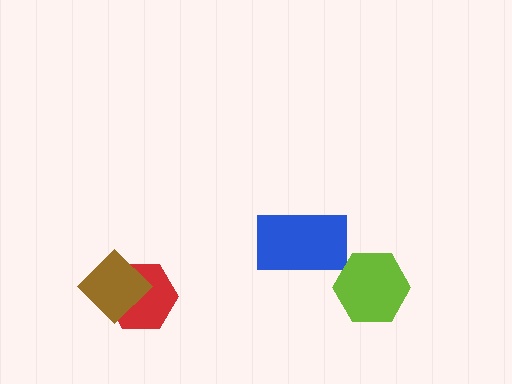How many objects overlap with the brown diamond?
1 object overlaps with the brown diamond.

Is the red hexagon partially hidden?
Yes, it is partially covered by another shape.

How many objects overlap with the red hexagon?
1 object overlaps with the red hexagon.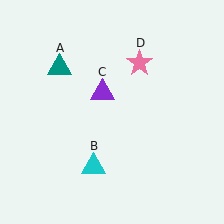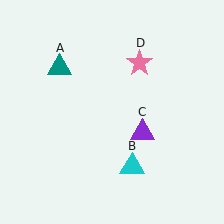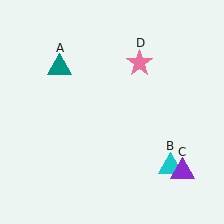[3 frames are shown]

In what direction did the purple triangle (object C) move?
The purple triangle (object C) moved down and to the right.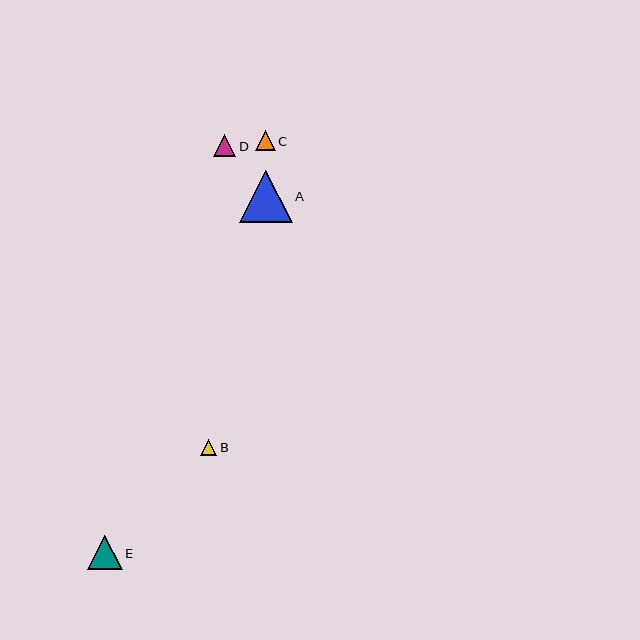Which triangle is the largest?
Triangle A is the largest with a size of approximately 52 pixels.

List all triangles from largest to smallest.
From largest to smallest: A, E, D, C, B.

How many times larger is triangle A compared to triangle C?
Triangle A is approximately 2.6 times the size of triangle C.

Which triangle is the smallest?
Triangle B is the smallest with a size of approximately 16 pixels.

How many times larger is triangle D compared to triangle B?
Triangle D is approximately 1.4 times the size of triangle B.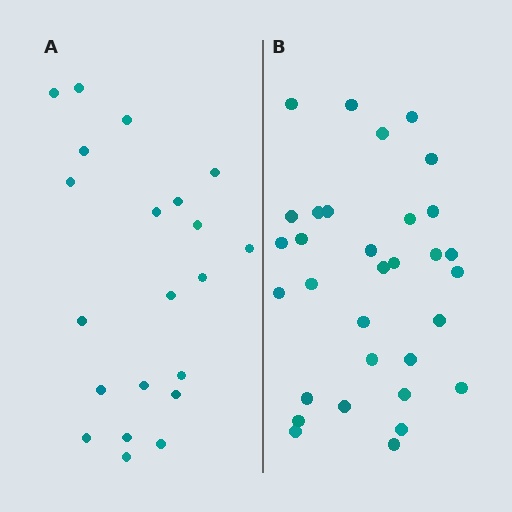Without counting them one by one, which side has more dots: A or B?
Region B (the right region) has more dots.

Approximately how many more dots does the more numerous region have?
Region B has roughly 12 or so more dots than region A.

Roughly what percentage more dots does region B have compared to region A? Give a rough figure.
About 50% more.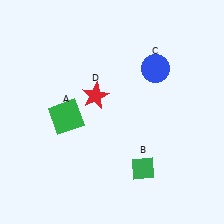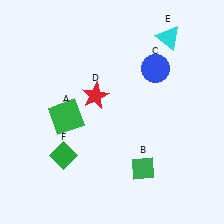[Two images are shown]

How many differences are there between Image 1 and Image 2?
There are 2 differences between the two images.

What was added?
A cyan triangle (E), a green diamond (F) were added in Image 2.